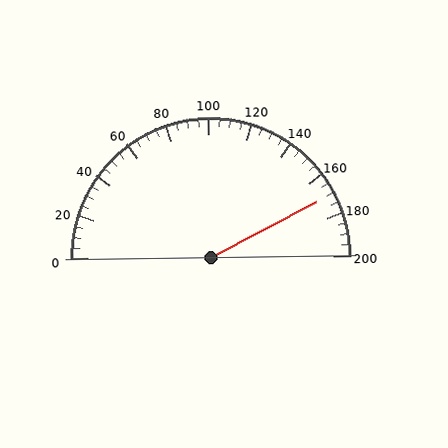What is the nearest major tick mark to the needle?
The nearest major tick mark is 160.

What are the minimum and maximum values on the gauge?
The gauge ranges from 0 to 200.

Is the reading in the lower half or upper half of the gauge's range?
The reading is in the upper half of the range (0 to 200).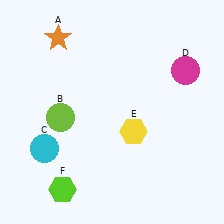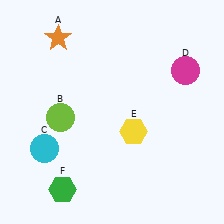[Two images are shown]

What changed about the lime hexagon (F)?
In Image 1, F is lime. In Image 2, it changed to green.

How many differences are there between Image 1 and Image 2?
There is 1 difference between the two images.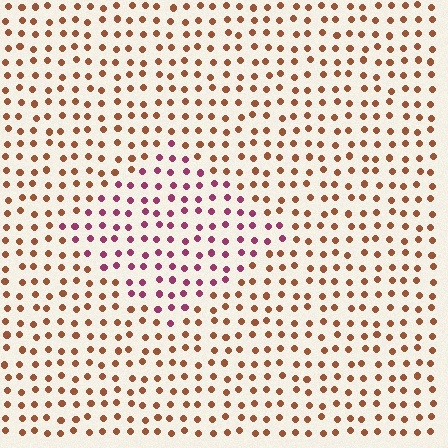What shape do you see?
I see a diamond.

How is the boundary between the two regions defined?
The boundary is defined purely by a slight shift in hue (about 51 degrees). Spacing, size, and orientation are identical on both sides.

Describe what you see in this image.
The image is filled with small brown elements in a uniform arrangement. A diamond-shaped region is visible where the elements are tinted to a slightly different hue, forming a subtle color boundary.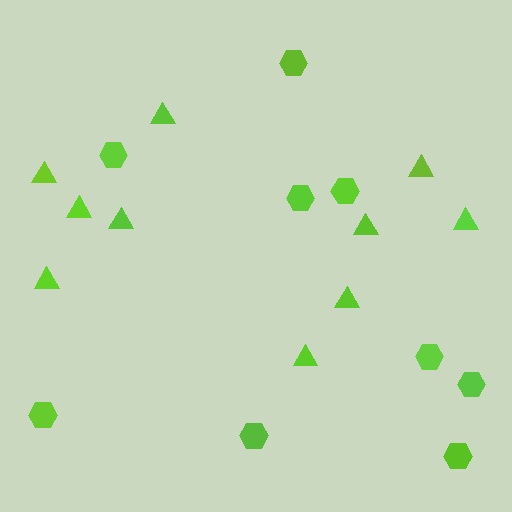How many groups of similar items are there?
There are 2 groups: one group of hexagons (9) and one group of triangles (10).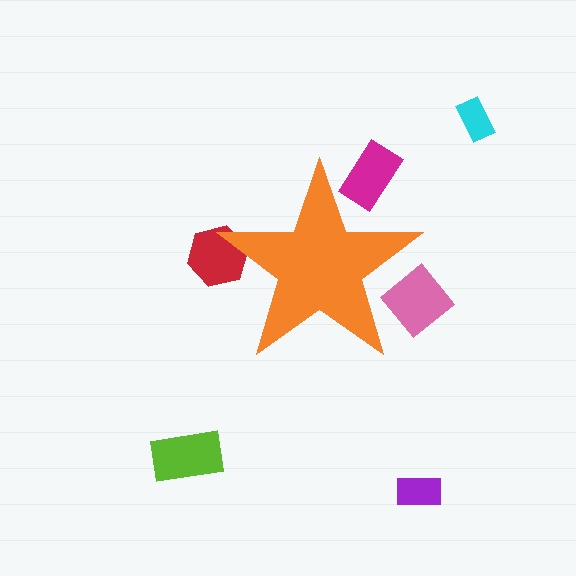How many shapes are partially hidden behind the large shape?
3 shapes are partially hidden.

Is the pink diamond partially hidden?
Yes, the pink diamond is partially hidden behind the orange star.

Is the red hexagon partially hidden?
Yes, the red hexagon is partially hidden behind the orange star.